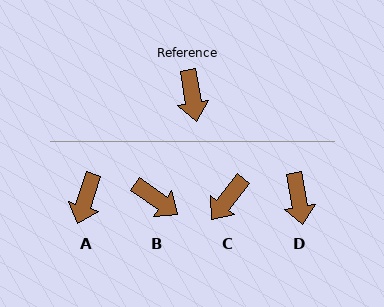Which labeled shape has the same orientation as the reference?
D.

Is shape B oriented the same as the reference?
No, it is off by about 46 degrees.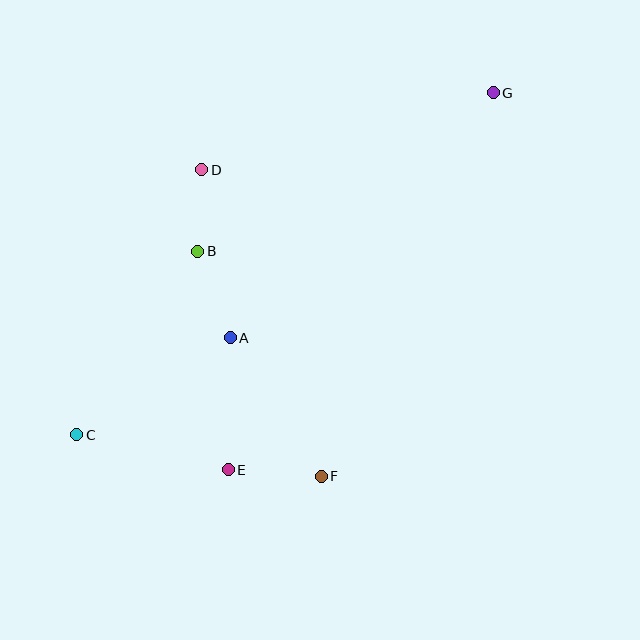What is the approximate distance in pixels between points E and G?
The distance between E and G is approximately 461 pixels.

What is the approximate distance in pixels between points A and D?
The distance between A and D is approximately 171 pixels.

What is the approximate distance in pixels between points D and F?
The distance between D and F is approximately 329 pixels.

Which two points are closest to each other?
Points B and D are closest to each other.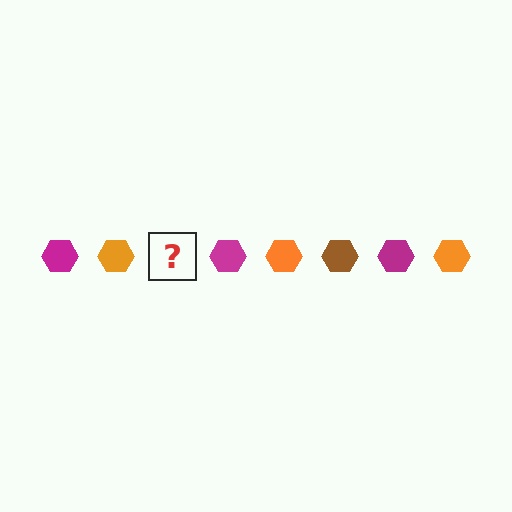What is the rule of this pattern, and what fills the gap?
The rule is that the pattern cycles through magenta, orange, brown hexagons. The gap should be filled with a brown hexagon.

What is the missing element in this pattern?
The missing element is a brown hexagon.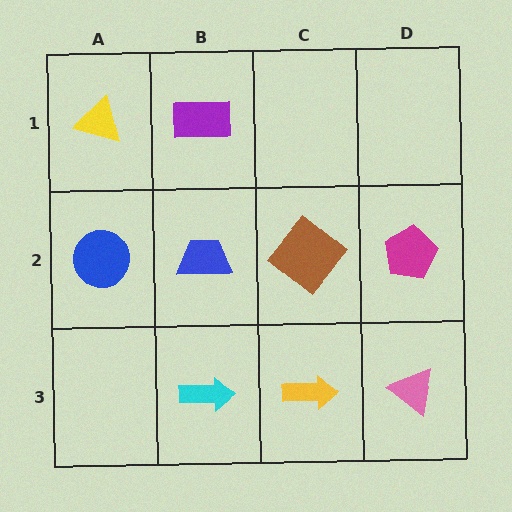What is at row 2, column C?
A brown diamond.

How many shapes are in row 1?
2 shapes.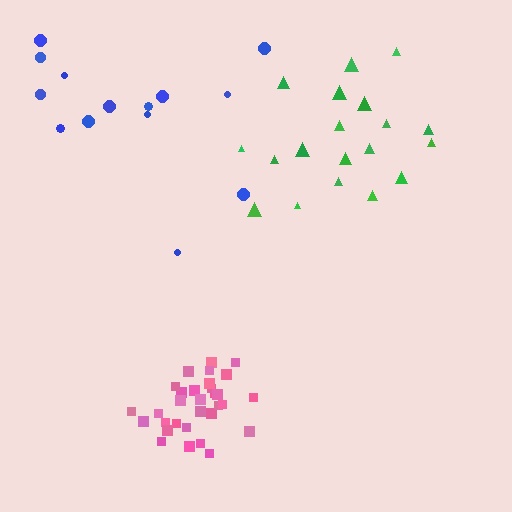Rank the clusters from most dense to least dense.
pink, green, blue.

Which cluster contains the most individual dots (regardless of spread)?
Pink (31).